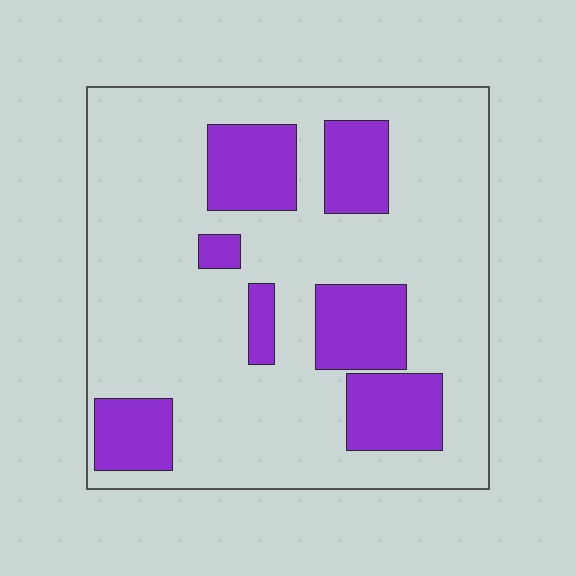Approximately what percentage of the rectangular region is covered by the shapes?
Approximately 25%.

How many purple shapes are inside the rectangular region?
7.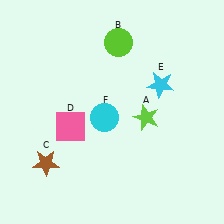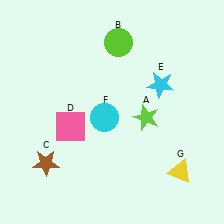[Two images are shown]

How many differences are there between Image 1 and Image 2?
There is 1 difference between the two images.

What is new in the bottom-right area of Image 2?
A yellow triangle (G) was added in the bottom-right area of Image 2.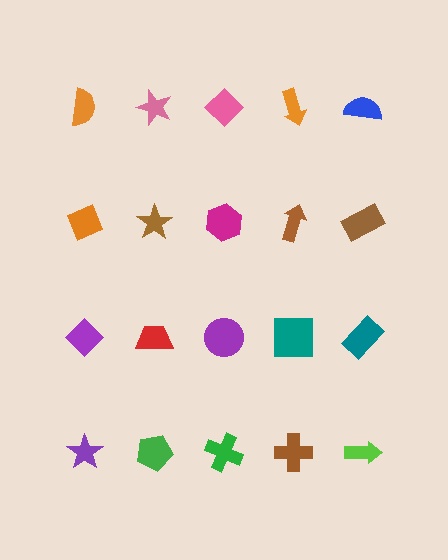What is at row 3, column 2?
A red trapezoid.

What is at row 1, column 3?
A pink diamond.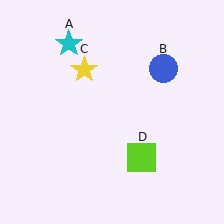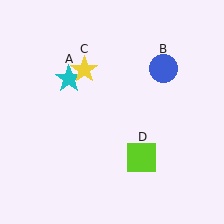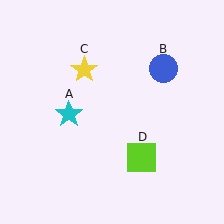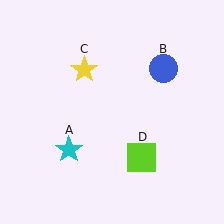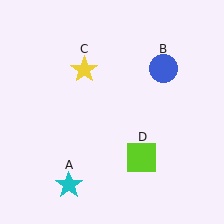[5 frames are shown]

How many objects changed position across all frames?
1 object changed position: cyan star (object A).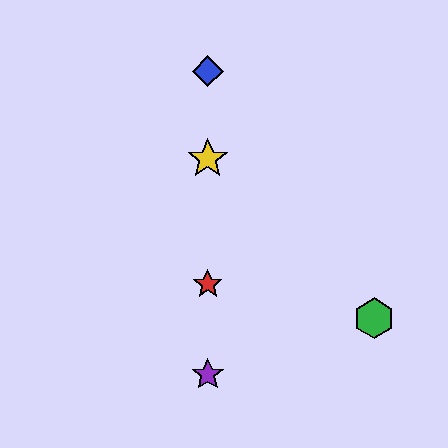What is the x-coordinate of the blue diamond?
The blue diamond is at x≈208.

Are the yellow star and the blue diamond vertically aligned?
Yes, both are at x≈208.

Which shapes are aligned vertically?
The red star, the blue diamond, the yellow star, the purple star are aligned vertically.